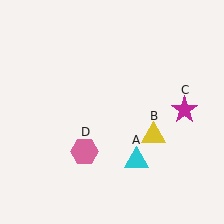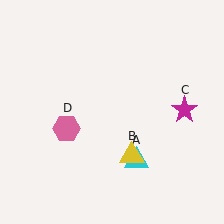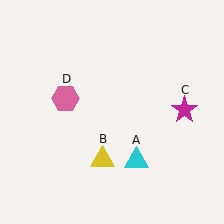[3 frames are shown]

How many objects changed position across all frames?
2 objects changed position: yellow triangle (object B), pink hexagon (object D).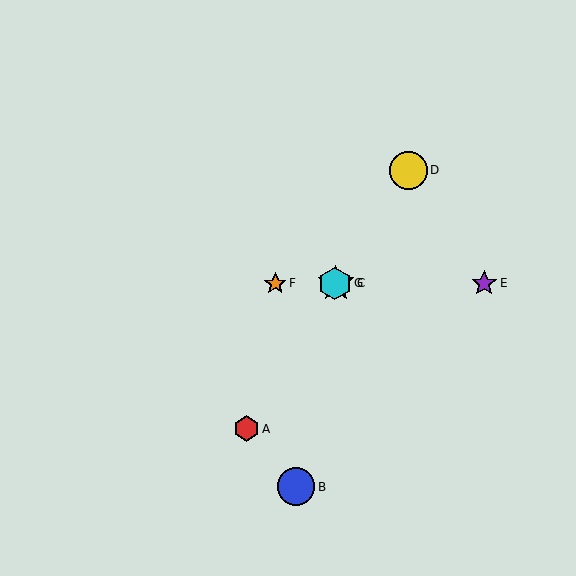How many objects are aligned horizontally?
4 objects (C, E, F, G) are aligned horizontally.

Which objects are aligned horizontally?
Objects C, E, F, G are aligned horizontally.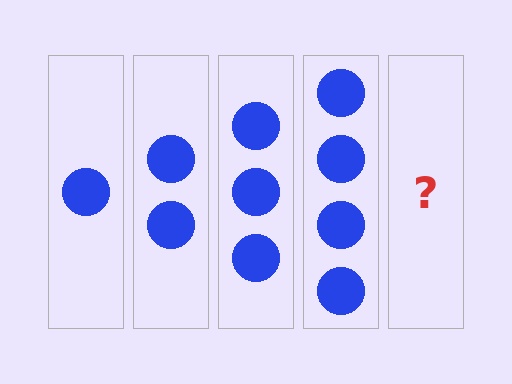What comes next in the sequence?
The next element should be 5 circles.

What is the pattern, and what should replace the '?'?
The pattern is that each step adds one more circle. The '?' should be 5 circles.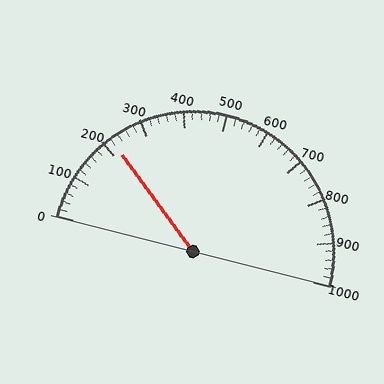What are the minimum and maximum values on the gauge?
The gauge ranges from 0 to 1000.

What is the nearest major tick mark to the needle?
The nearest major tick mark is 200.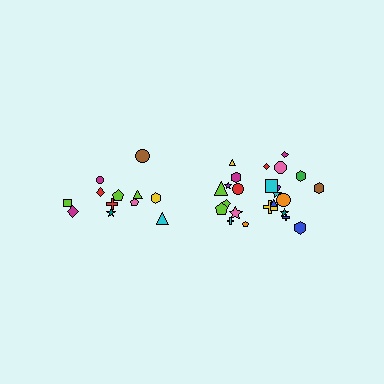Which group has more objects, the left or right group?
The right group.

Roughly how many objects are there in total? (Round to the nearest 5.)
Roughly 35 objects in total.